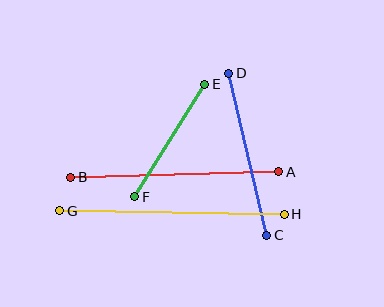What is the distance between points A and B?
The distance is approximately 208 pixels.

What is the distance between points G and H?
The distance is approximately 225 pixels.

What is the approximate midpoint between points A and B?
The midpoint is at approximately (175, 175) pixels.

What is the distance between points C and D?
The distance is approximately 166 pixels.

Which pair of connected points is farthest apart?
Points G and H are farthest apart.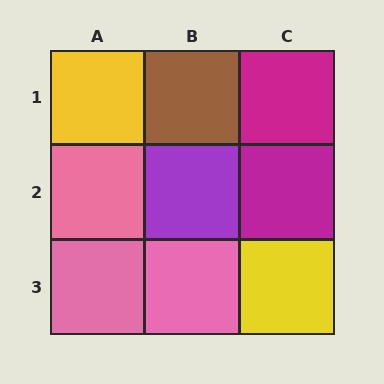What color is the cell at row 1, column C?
Magenta.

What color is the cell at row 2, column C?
Magenta.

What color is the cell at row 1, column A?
Yellow.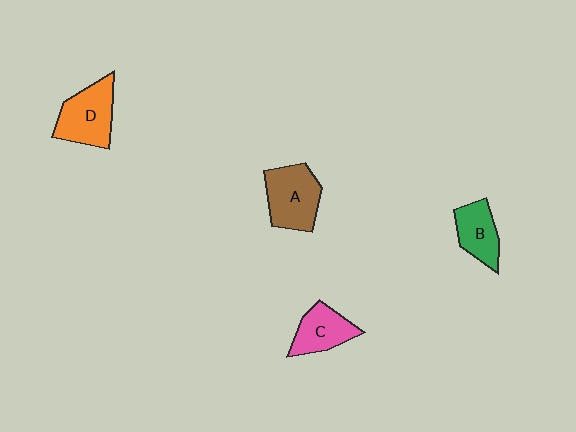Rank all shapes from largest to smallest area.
From largest to smallest: A (brown), D (orange), C (pink), B (green).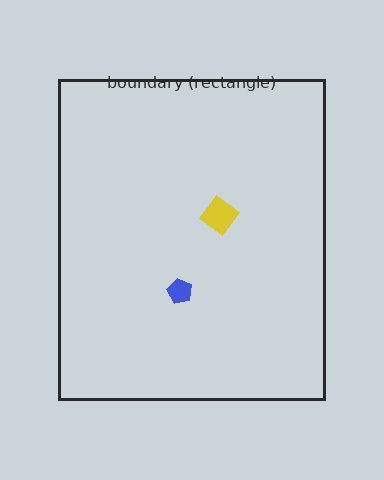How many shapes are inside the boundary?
2 inside, 0 outside.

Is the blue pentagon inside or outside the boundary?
Inside.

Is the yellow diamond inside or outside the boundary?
Inside.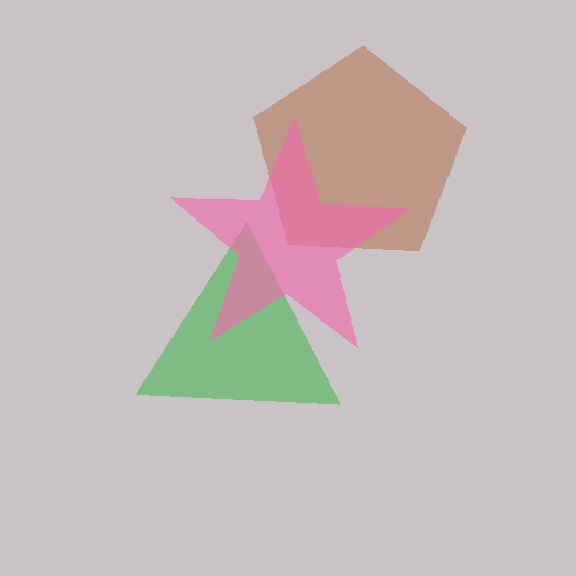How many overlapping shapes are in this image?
There are 3 overlapping shapes in the image.